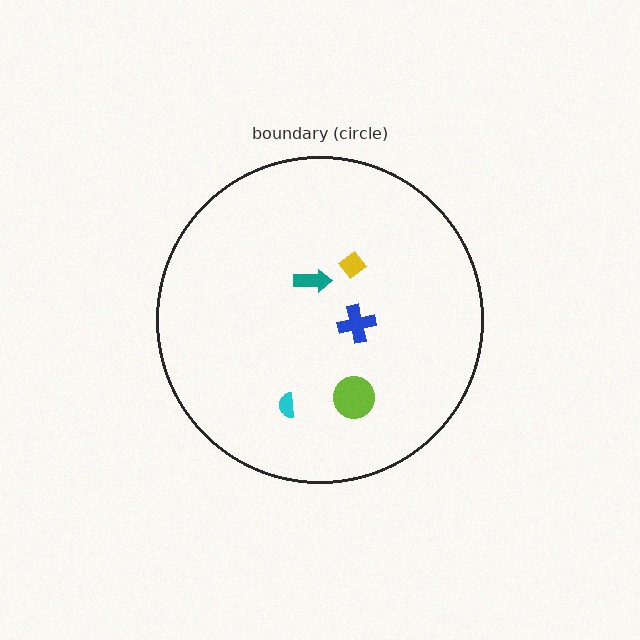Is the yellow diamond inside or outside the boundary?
Inside.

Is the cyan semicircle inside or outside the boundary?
Inside.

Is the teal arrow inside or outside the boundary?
Inside.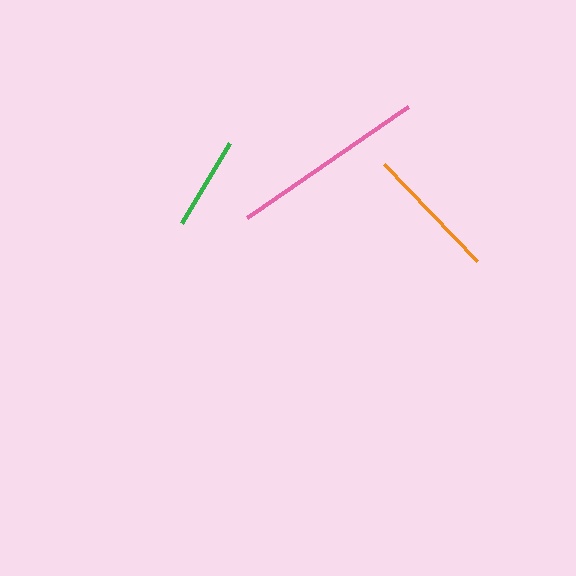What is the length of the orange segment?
The orange segment is approximately 135 pixels long.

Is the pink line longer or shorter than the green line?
The pink line is longer than the green line.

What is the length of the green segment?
The green segment is approximately 92 pixels long.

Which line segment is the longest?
The pink line is the longest at approximately 196 pixels.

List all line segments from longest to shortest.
From longest to shortest: pink, orange, green.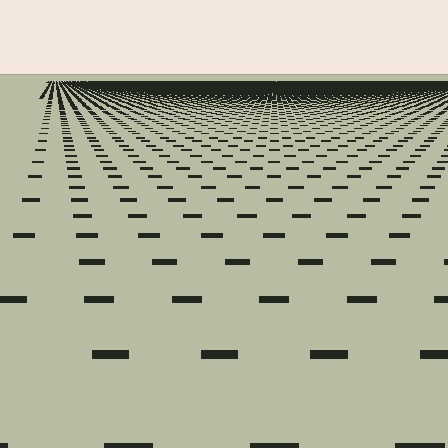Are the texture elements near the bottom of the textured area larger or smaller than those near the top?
Larger. Near the bottom, elements are closer to the viewer and appear at a bigger on-screen size.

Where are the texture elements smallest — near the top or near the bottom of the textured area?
Near the top.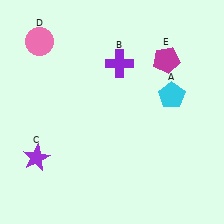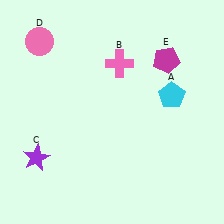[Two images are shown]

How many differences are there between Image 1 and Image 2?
There is 1 difference between the two images.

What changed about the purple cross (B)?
In Image 1, B is purple. In Image 2, it changed to pink.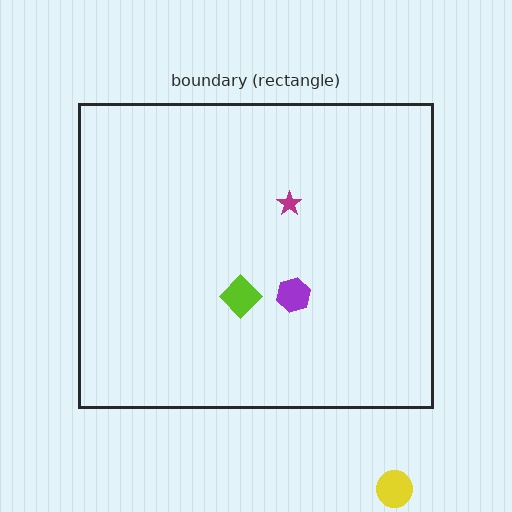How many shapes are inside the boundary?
3 inside, 1 outside.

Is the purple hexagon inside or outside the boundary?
Inside.